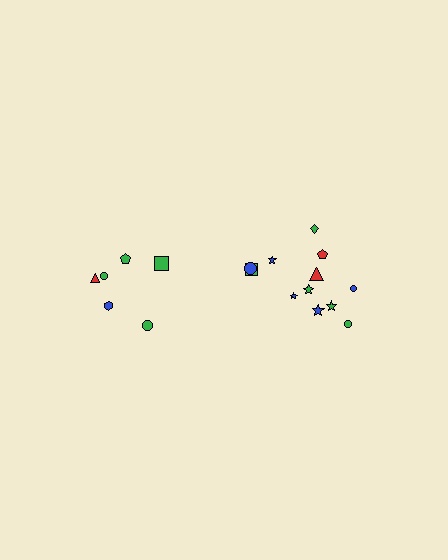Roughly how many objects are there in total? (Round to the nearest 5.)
Roughly 20 objects in total.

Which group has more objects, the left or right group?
The right group.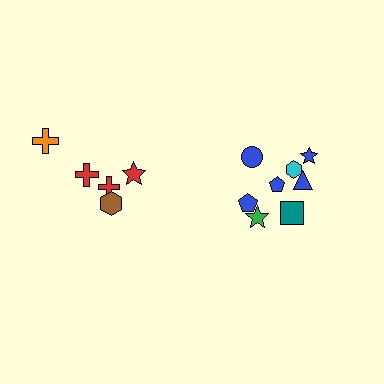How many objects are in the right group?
There are 8 objects.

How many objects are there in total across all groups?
There are 13 objects.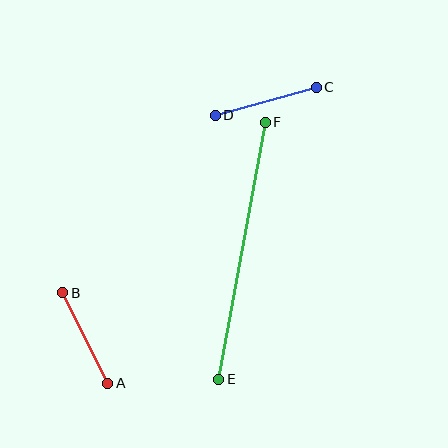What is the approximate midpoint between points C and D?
The midpoint is at approximately (266, 101) pixels.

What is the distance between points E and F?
The distance is approximately 261 pixels.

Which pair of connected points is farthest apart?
Points E and F are farthest apart.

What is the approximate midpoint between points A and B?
The midpoint is at approximately (85, 338) pixels.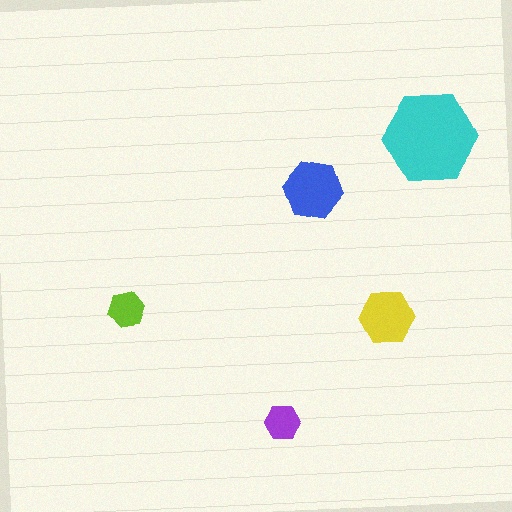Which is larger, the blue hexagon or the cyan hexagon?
The cyan one.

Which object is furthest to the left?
The lime hexagon is leftmost.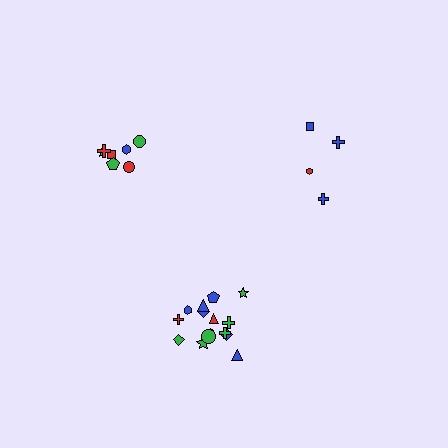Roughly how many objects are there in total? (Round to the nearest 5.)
Roughly 25 objects in total.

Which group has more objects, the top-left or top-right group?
The top-left group.